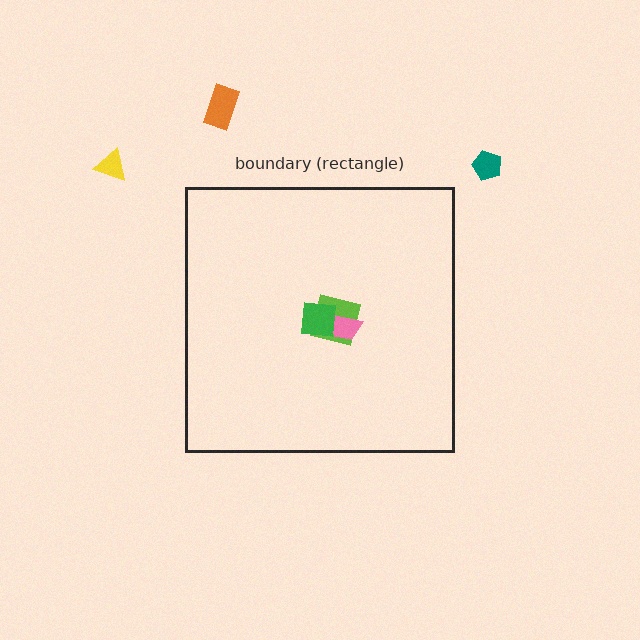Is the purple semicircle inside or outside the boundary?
Inside.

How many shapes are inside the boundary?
4 inside, 3 outside.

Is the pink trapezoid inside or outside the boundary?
Inside.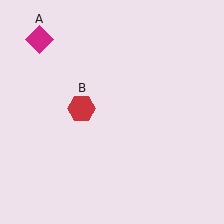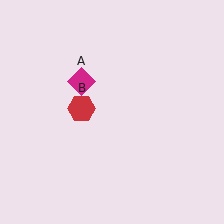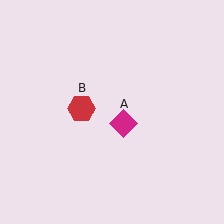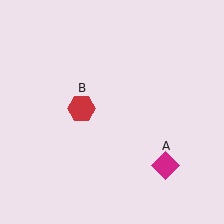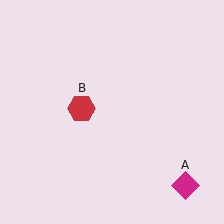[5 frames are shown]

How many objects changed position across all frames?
1 object changed position: magenta diamond (object A).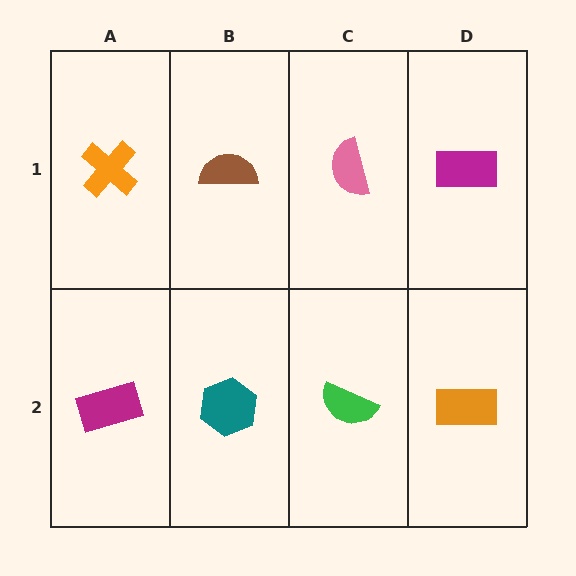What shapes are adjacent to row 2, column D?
A magenta rectangle (row 1, column D), a green semicircle (row 2, column C).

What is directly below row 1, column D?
An orange rectangle.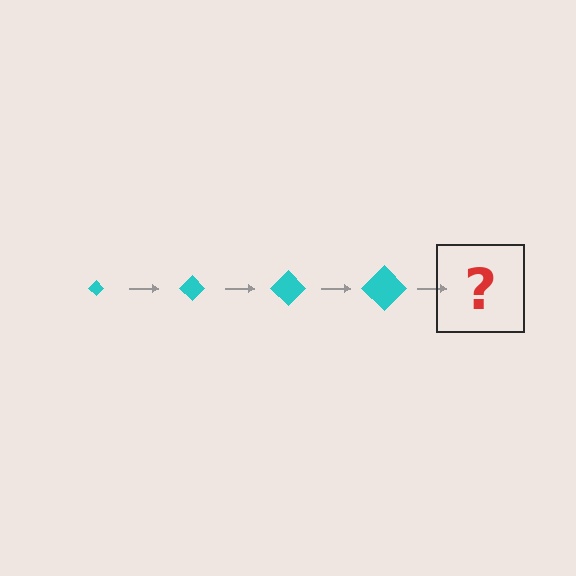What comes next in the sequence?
The next element should be a cyan diamond, larger than the previous one.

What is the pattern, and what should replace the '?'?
The pattern is that the diamond gets progressively larger each step. The '?' should be a cyan diamond, larger than the previous one.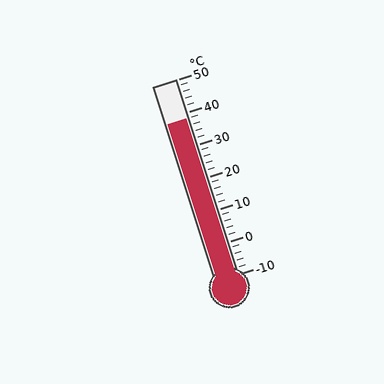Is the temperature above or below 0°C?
The temperature is above 0°C.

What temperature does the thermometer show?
The thermometer shows approximately 38°C.